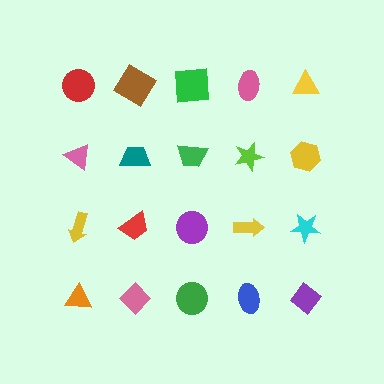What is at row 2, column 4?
A lime star.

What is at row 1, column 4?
A pink ellipse.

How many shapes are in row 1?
5 shapes.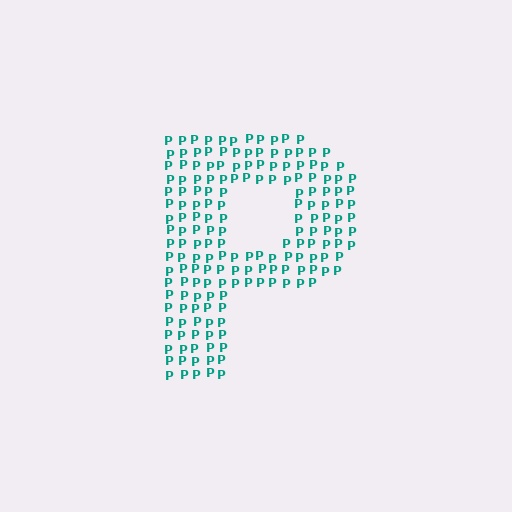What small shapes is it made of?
It is made of small letter P's.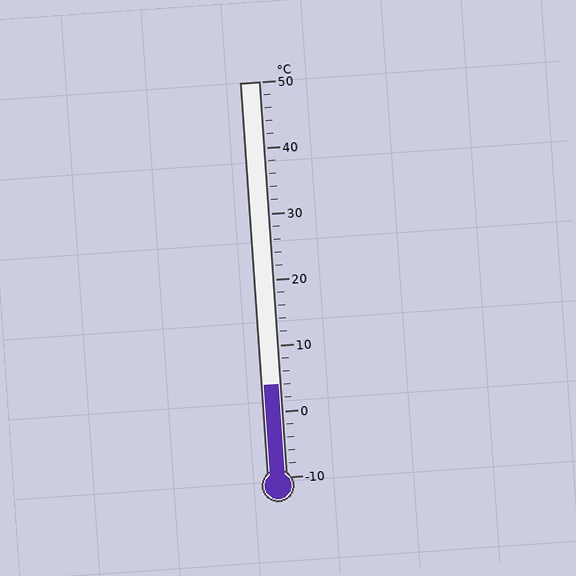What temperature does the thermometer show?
The thermometer shows approximately 4°C.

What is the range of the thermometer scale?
The thermometer scale ranges from -10°C to 50°C.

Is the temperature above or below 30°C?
The temperature is below 30°C.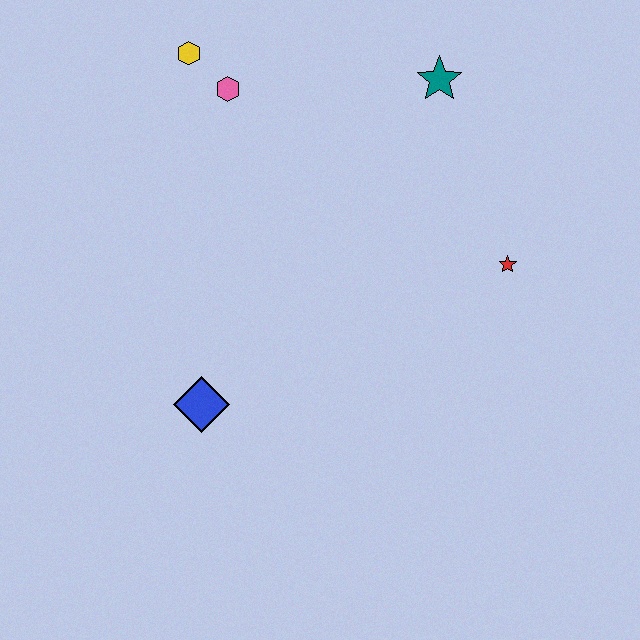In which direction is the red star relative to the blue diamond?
The red star is to the right of the blue diamond.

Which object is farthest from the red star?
The yellow hexagon is farthest from the red star.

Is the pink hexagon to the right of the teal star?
No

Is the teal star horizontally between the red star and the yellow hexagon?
Yes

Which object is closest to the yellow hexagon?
The pink hexagon is closest to the yellow hexagon.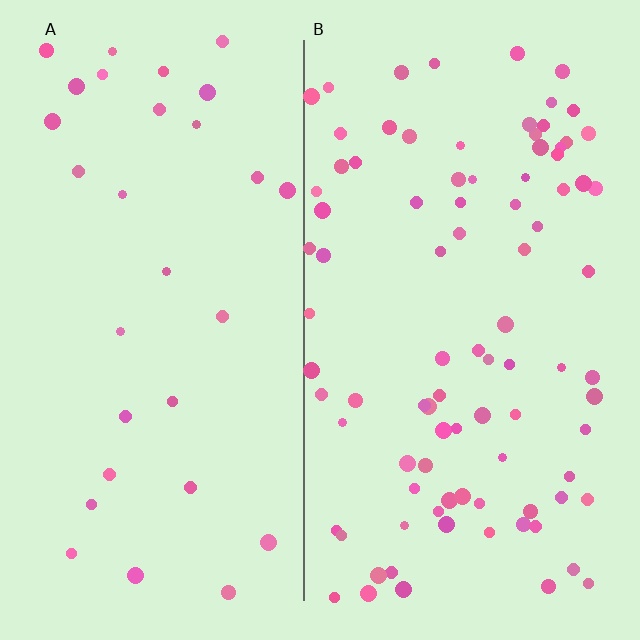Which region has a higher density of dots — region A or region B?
B (the right).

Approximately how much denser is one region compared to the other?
Approximately 3.0× — region B over region A.